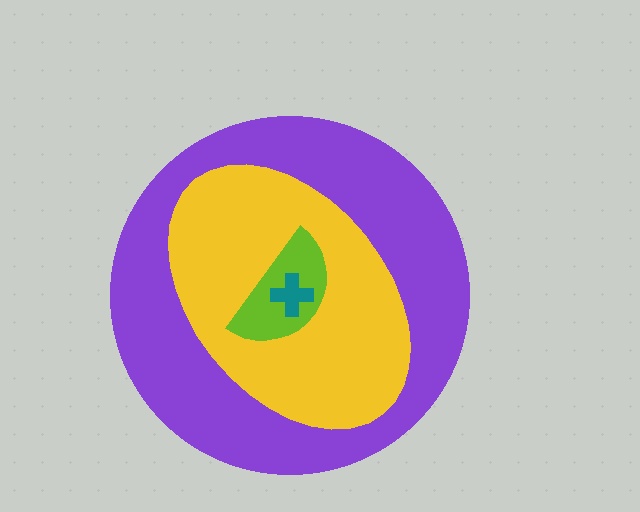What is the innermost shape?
The teal cross.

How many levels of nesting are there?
4.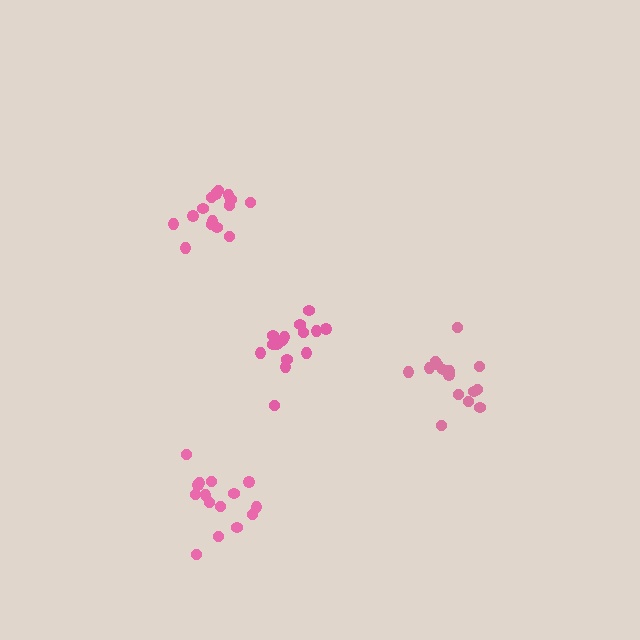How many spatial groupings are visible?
There are 4 spatial groupings.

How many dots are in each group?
Group 1: 16 dots, Group 2: 15 dots, Group 3: 15 dots, Group 4: 15 dots (61 total).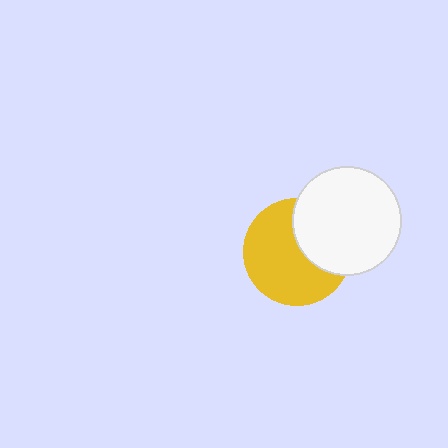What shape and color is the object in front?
The object in front is a white circle.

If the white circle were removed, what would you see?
You would see the complete yellow circle.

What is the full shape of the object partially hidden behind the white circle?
The partially hidden object is a yellow circle.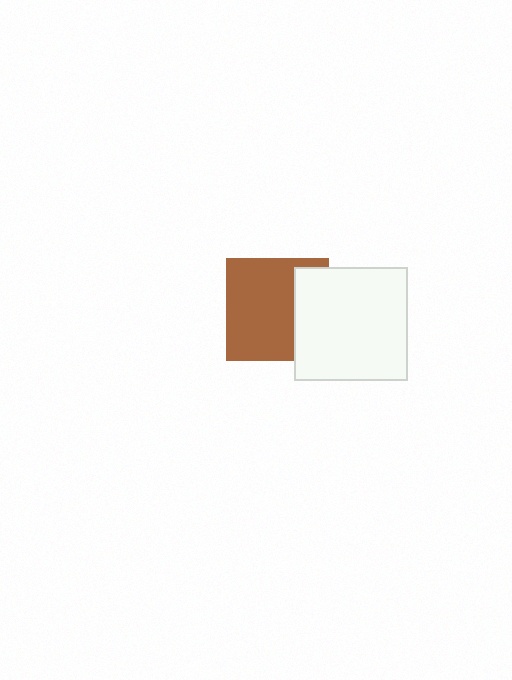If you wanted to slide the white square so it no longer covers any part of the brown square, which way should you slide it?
Slide it right — that is the most direct way to separate the two shapes.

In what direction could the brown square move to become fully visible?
The brown square could move left. That would shift it out from behind the white square entirely.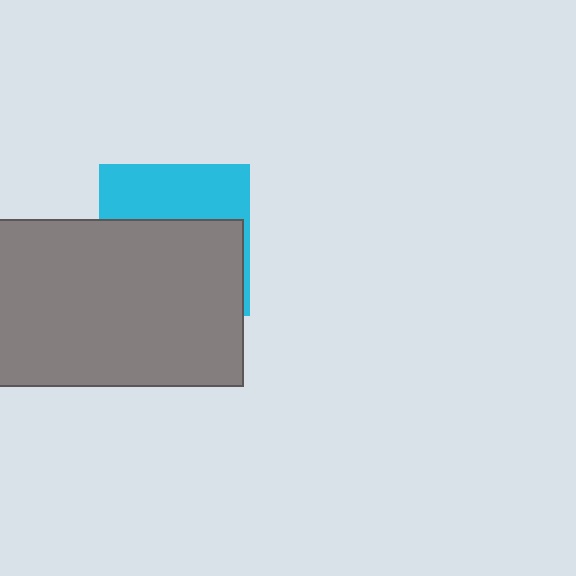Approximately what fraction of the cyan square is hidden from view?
Roughly 61% of the cyan square is hidden behind the gray rectangle.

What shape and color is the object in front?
The object in front is a gray rectangle.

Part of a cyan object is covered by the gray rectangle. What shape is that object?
It is a square.